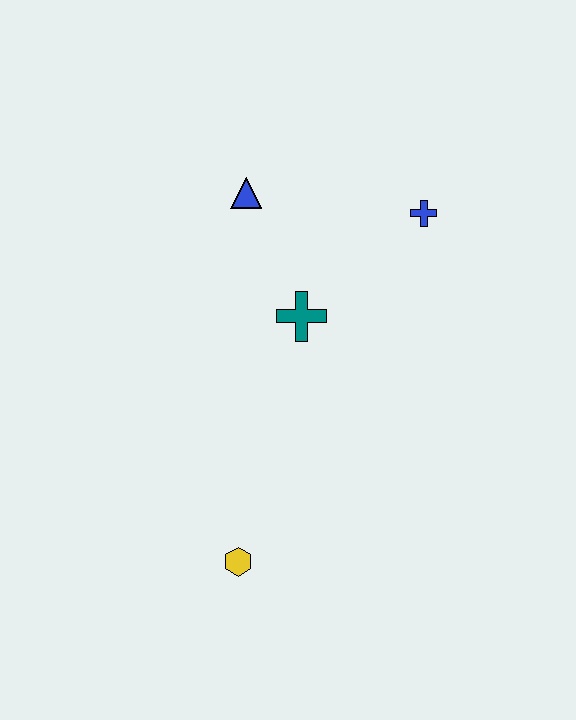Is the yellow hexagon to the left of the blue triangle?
Yes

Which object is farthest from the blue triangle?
The yellow hexagon is farthest from the blue triangle.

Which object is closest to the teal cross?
The blue triangle is closest to the teal cross.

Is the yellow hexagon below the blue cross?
Yes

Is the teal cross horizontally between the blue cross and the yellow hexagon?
Yes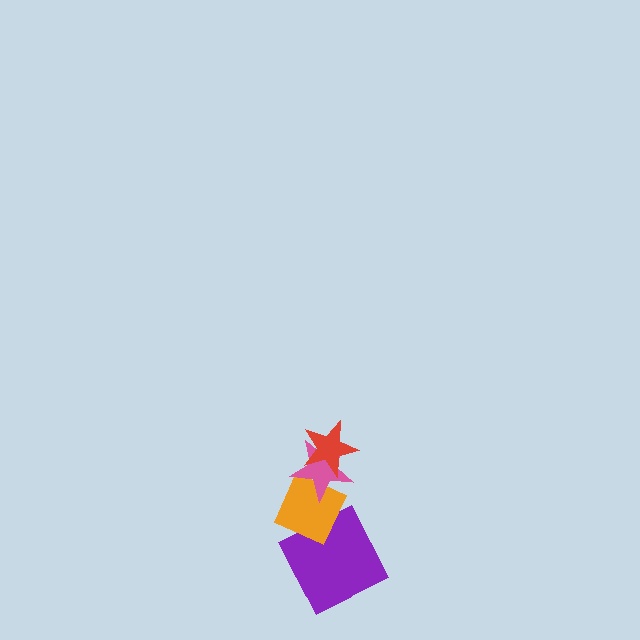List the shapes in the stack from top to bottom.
From top to bottom: the red star, the pink star, the orange diamond, the purple square.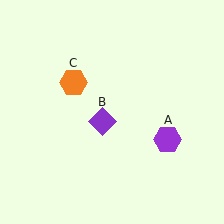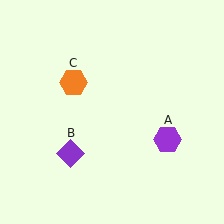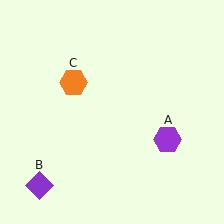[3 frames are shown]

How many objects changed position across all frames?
1 object changed position: purple diamond (object B).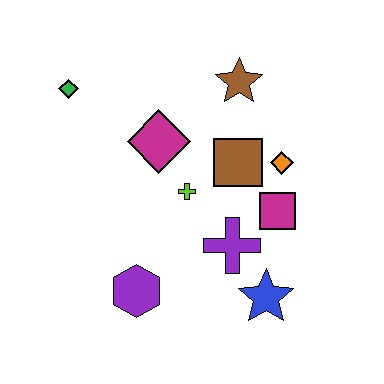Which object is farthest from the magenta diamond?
The blue star is farthest from the magenta diamond.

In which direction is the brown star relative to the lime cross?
The brown star is above the lime cross.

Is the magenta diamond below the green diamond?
Yes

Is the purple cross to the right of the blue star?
No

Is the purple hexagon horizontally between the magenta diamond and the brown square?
No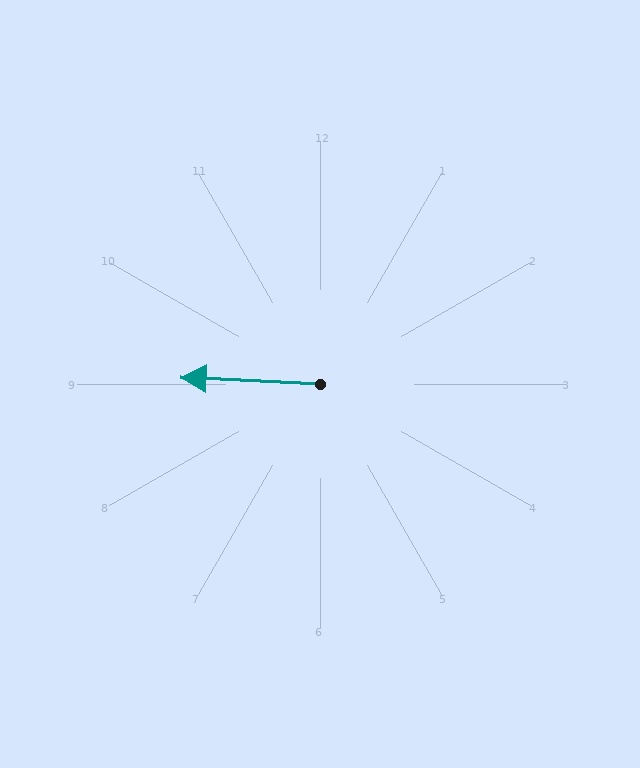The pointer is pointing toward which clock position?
Roughly 9 o'clock.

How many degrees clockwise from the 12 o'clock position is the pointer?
Approximately 273 degrees.